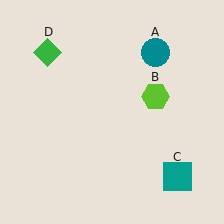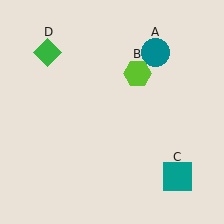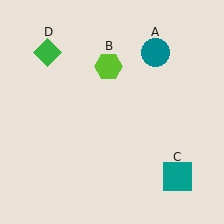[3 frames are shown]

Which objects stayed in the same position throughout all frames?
Teal circle (object A) and teal square (object C) and green diamond (object D) remained stationary.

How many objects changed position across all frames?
1 object changed position: lime hexagon (object B).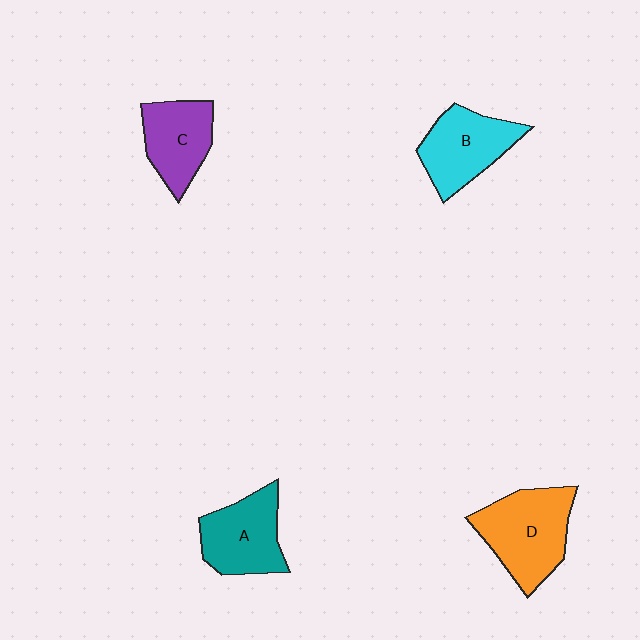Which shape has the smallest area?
Shape C (purple).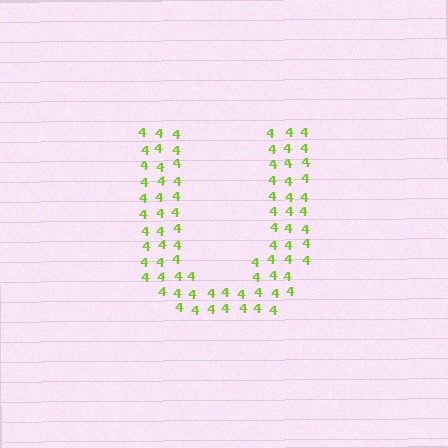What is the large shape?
The large shape is the letter U.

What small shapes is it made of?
It is made of small digit 4's.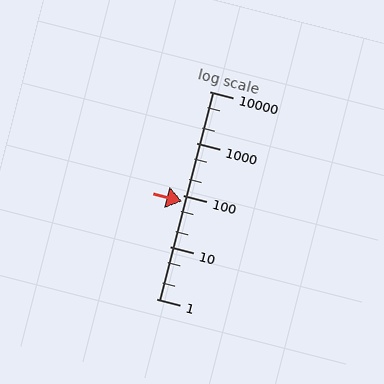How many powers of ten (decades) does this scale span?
The scale spans 4 decades, from 1 to 10000.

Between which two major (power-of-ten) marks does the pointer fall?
The pointer is between 10 and 100.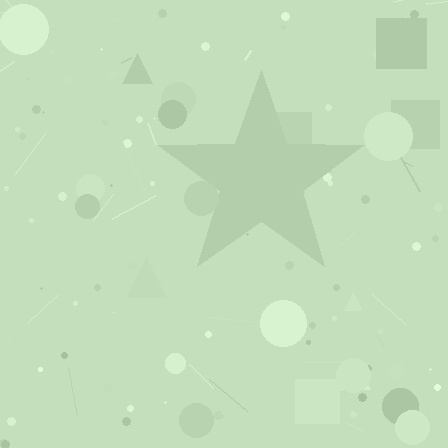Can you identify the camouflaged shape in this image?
The camouflaged shape is a star.